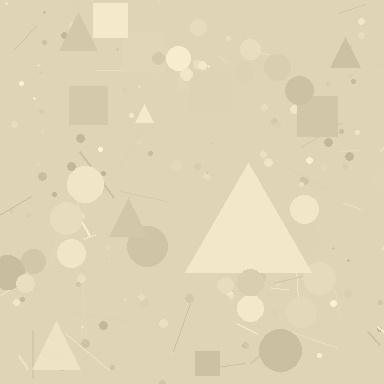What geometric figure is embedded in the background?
A triangle is embedded in the background.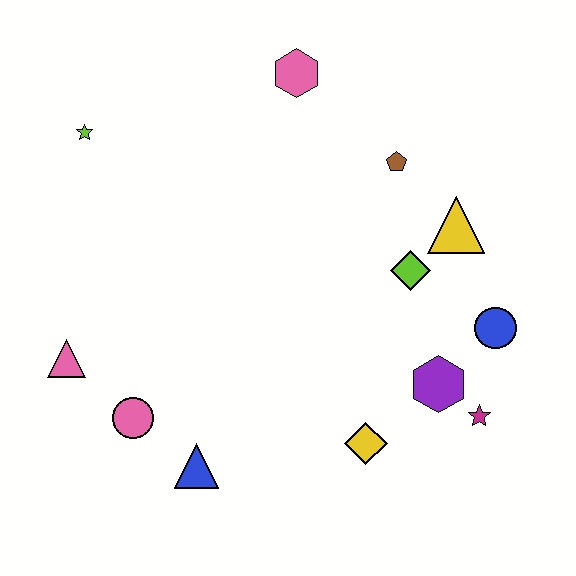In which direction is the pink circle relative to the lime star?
The pink circle is below the lime star.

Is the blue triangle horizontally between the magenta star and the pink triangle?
Yes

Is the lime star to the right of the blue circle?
No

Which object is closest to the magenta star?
The purple hexagon is closest to the magenta star.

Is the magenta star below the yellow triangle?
Yes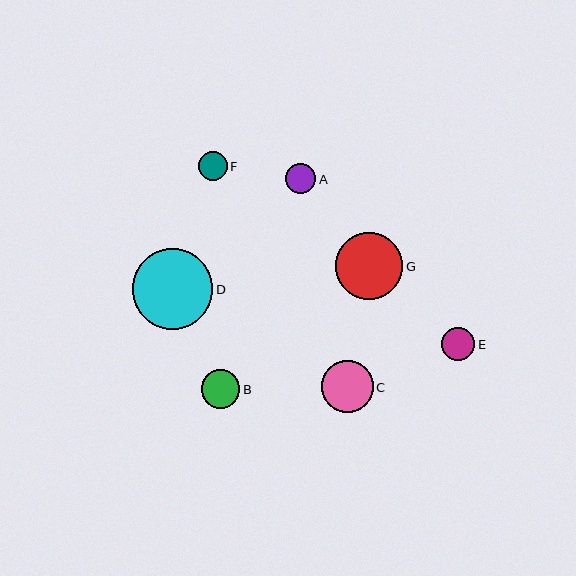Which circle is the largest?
Circle D is the largest with a size of approximately 81 pixels.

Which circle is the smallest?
Circle F is the smallest with a size of approximately 29 pixels.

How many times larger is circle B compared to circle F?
Circle B is approximately 1.3 times the size of circle F.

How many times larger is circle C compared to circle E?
Circle C is approximately 1.5 times the size of circle E.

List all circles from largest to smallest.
From largest to smallest: D, G, C, B, E, A, F.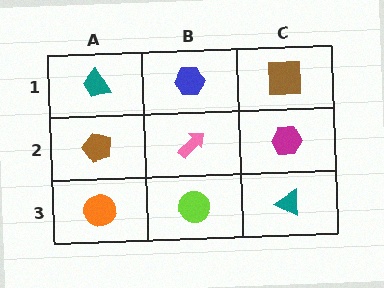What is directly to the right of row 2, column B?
A magenta hexagon.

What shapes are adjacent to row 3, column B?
A pink arrow (row 2, column B), an orange circle (row 3, column A), a teal triangle (row 3, column C).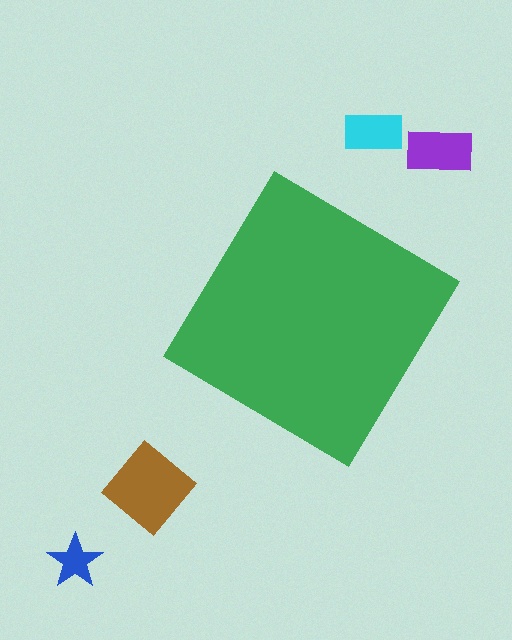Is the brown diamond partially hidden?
No, the brown diamond is fully visible.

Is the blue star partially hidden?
No, the blue star is fully visible.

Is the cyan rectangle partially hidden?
No, the cyan rectangle is fully visible.